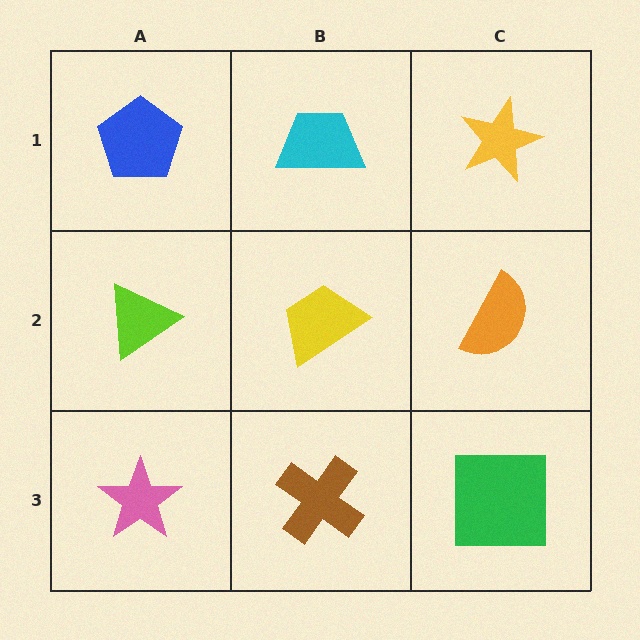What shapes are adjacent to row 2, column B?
A cyan trapezoid (row 1, column B), a brown cross (row 3, column B), a lime triangle (row 2, column A), an orange semicircle (row 2, column C).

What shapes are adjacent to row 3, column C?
An orange semicircle (row 2, column C), a brown cross (row 3, column B).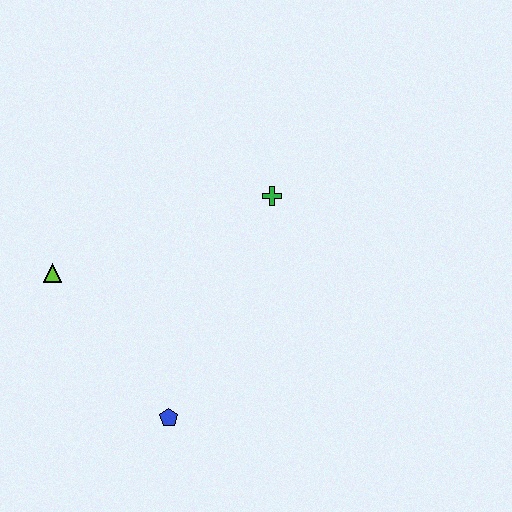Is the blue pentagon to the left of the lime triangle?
No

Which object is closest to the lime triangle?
The blue pentagon is closest to the lime triangle.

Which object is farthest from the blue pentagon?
The green cross is farthest from the blue pentagon.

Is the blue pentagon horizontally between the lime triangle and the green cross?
Yes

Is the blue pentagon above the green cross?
No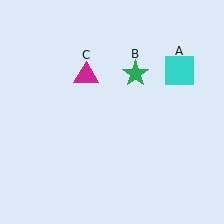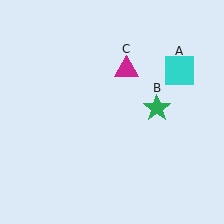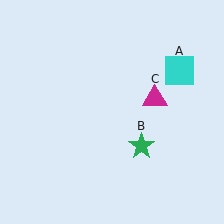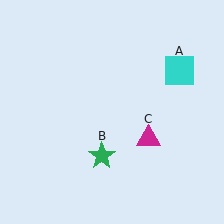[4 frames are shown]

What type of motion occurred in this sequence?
The green star (object B), magenta triangle (object C) rotated clockwise around the center of the scene.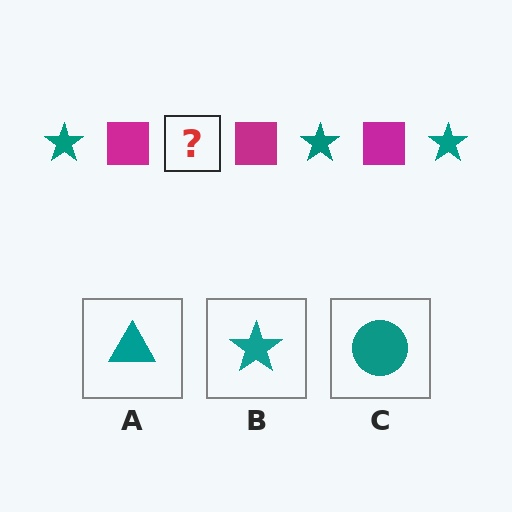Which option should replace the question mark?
Option B.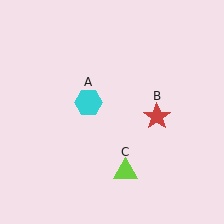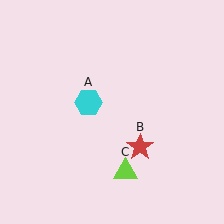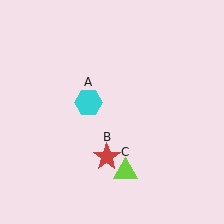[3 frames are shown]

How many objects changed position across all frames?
1 object changed position: red star (object B).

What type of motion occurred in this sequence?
The red star (object B) rotated clockwise around the center of the scene.